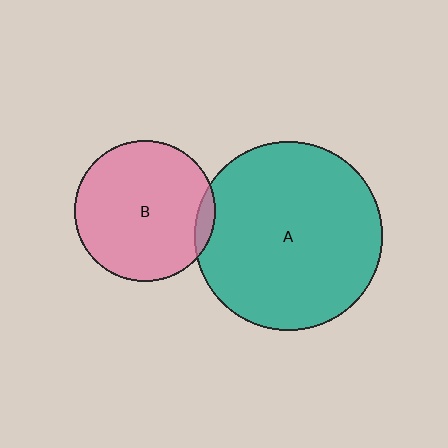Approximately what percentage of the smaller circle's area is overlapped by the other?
Approximately 5%.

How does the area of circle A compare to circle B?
Approximately 1.8 times.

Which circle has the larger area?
Circle A (teal).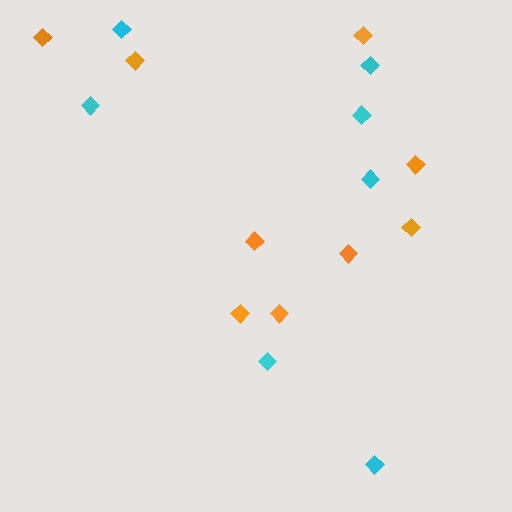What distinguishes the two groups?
There are 2 groups: one group of orange diamonds (9) and one group of cyan diamonds (7).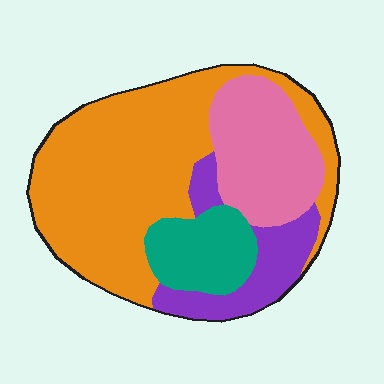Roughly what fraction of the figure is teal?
Teal covers 13% of the figure.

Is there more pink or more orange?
Orange.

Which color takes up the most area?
Orange, at roughly 50%.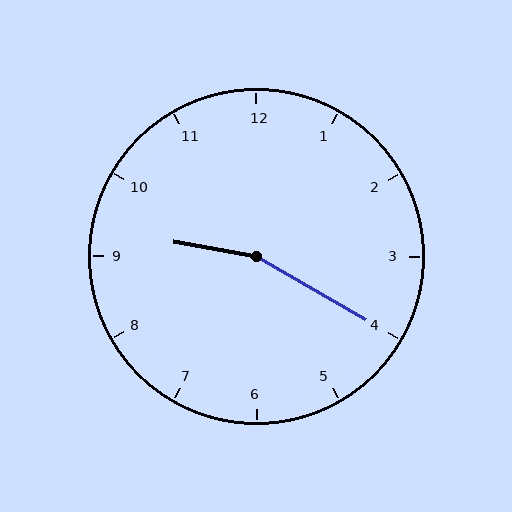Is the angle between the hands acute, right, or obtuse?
It is obtuse.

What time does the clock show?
9:20.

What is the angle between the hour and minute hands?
Approximately 160 degrees.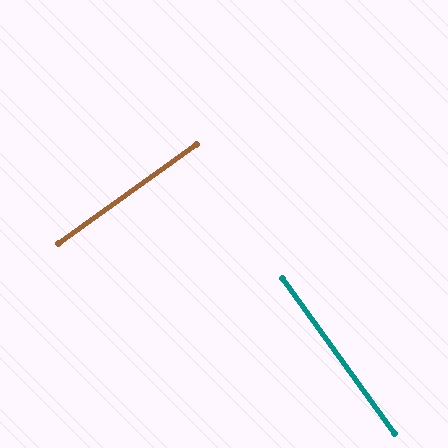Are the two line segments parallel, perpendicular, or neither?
Perpendicular — they meet at approximately 90°.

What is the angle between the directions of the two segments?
Approximately 90 degrees.